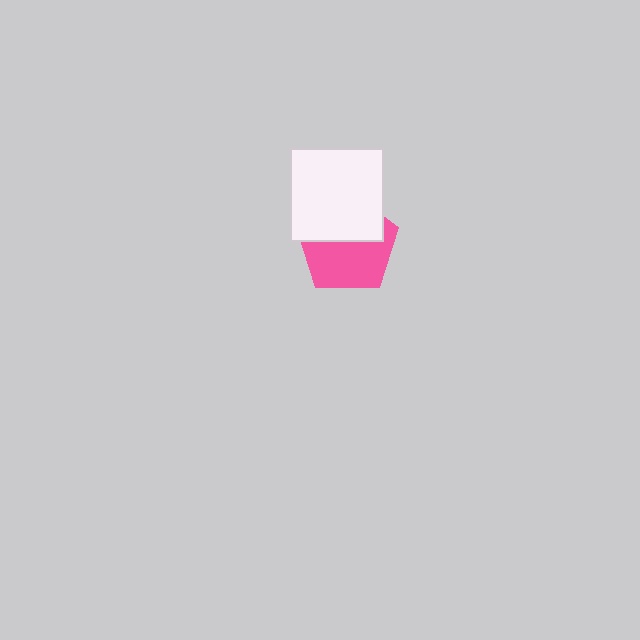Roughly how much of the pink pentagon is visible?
About half of it is visible (roughly 56%).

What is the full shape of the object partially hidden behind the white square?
The partially hidden object is a pink pentagon.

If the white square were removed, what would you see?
You would see the complete pink pentagon.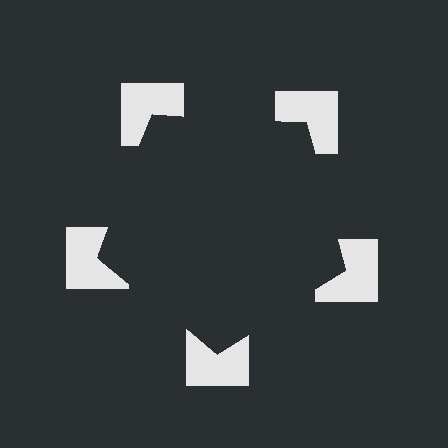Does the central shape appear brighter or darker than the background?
It typically appears slightly darker than the background, even though no actual brightness change is drawn.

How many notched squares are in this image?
There are 5 — one at each vertex of the illusory pentagon.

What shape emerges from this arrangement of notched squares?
An illusory pentagon — its edges are inferred from the aligned wedge cuts in the notched squares, not physically drawn.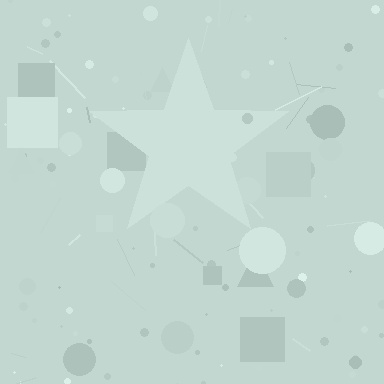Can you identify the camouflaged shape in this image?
The camouflaged shape is a star.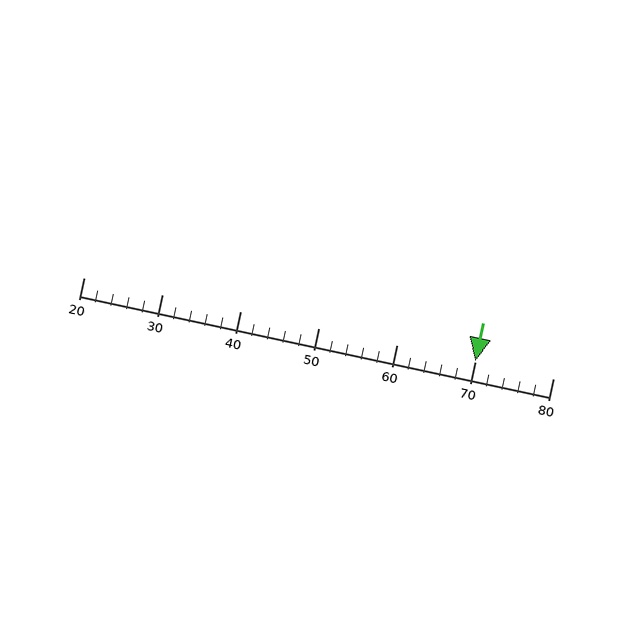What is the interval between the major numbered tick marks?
The major tick marks are spaced 10 units apart.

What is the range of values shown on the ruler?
The ruler shows values from 20 to 80.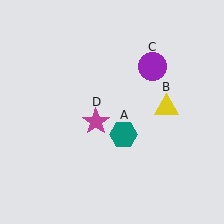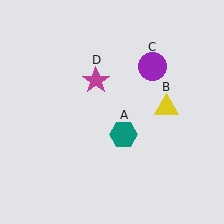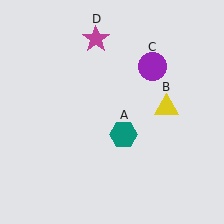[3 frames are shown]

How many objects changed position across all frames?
1 object changed position: magenta star (object D).